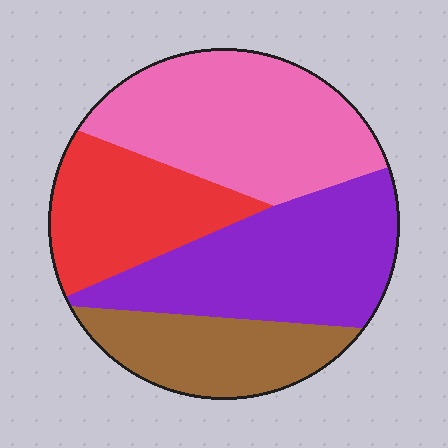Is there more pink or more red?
Pink.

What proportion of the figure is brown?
Brown covers 18% of the figure.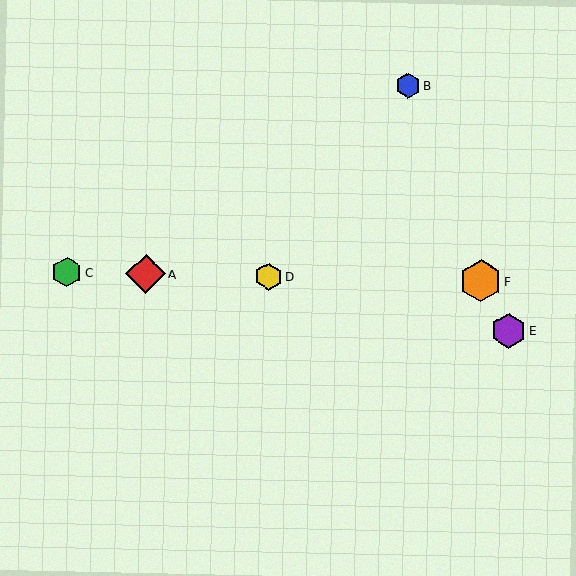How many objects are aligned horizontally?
4 objects (A, C, D, F) are aligned horizontally.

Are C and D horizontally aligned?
Yes, both are at y≈272.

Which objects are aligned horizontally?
Objects A, C, D, F are aligned horizontally.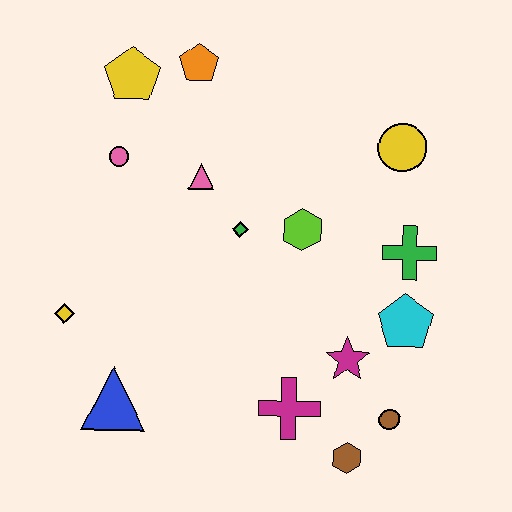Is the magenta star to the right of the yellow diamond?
Yes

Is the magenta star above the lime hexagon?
No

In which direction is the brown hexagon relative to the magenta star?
The brown hexagon is below the magenta star.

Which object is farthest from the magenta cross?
The yellow pentagon is farthest from the magenta cross.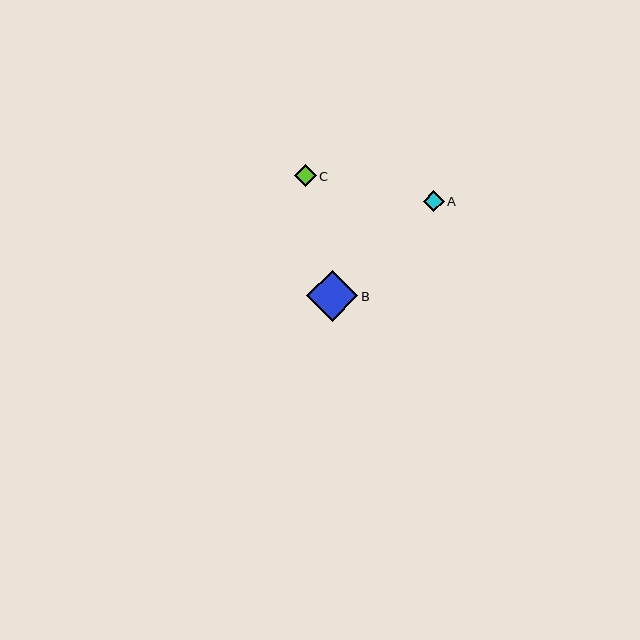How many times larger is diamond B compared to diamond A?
Diamond B is approximately 2.4 times the size of diamond A.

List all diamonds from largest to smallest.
From largest to smallest: B, C, A.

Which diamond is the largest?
Diamond B is the largest with a size of approximately 51 pixels.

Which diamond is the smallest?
Diamond A is the smallest with a size of approximately 21 pixels.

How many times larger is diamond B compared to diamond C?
Diamond B is approximately 2.3 times the size of diamond C.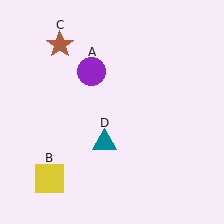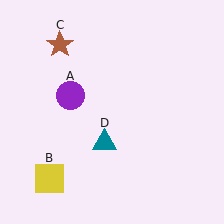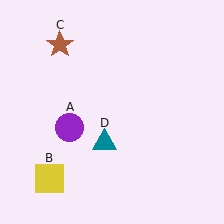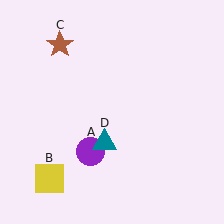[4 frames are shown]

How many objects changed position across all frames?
1 object changed position: purple circle (object A).